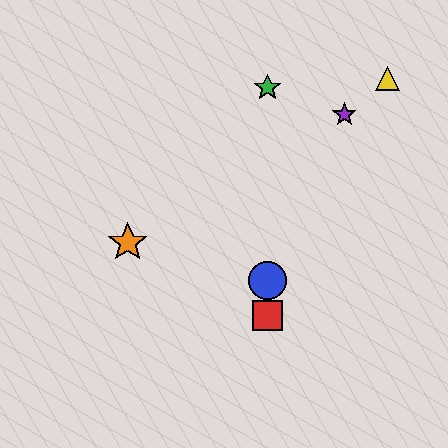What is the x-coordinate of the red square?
The red square is at x≈268.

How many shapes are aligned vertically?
3 shapes (the red square, the blue circle, the green star) are aligned vertically.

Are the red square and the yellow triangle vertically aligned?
No, the red square is at x≈268 and the yellow triangle is at x≈387.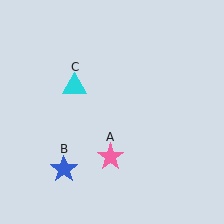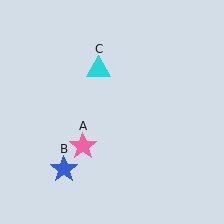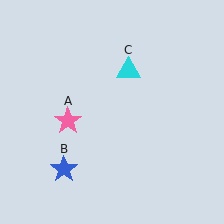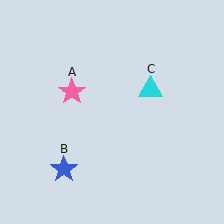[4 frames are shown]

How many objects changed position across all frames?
2 objects changed position: pink star (object A), cyan triangle (object C).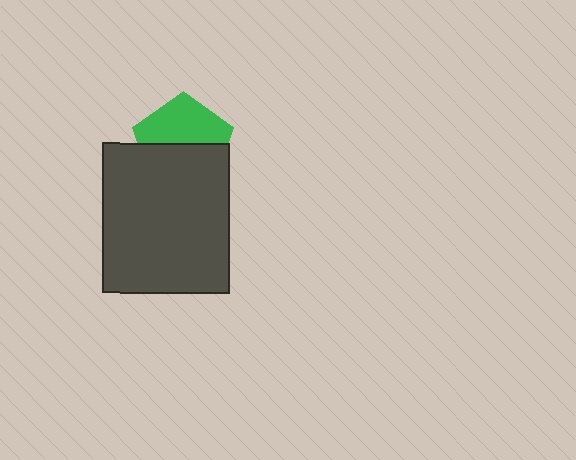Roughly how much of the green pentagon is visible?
About half of it is visible (roughly 50%).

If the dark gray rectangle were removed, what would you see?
You would see the complete green pentagon.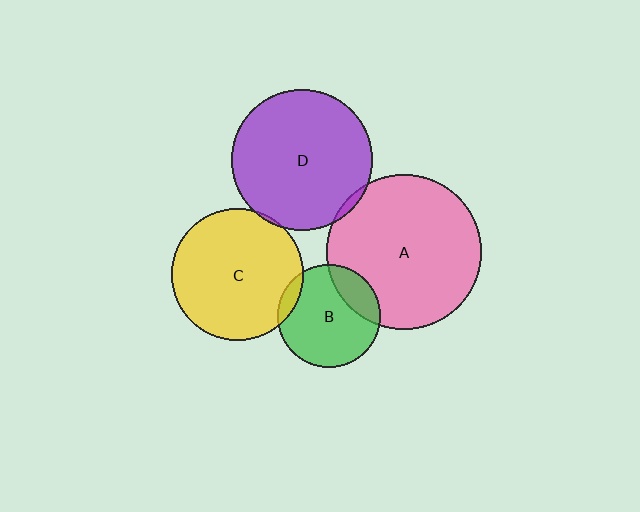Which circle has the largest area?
Circle A (pink).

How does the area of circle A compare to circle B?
Approximately 2.3 times.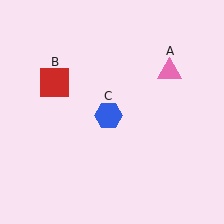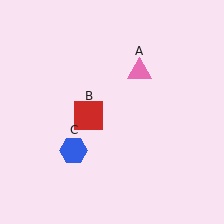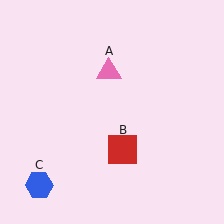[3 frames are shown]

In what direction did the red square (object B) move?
The red square (object B) moved down and to the right.